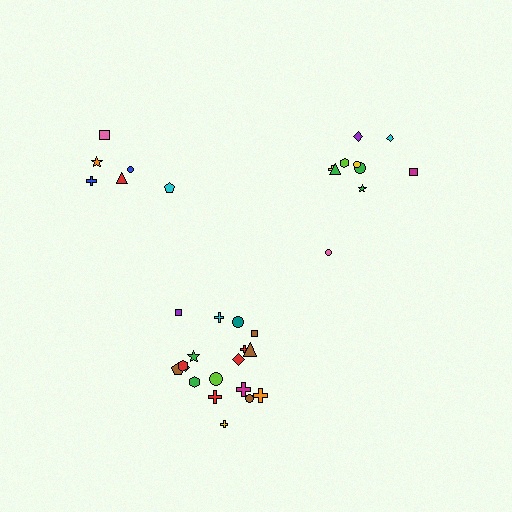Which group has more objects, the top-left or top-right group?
The top-right group.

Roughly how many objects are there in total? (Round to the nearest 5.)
Roughly 35 objects in total.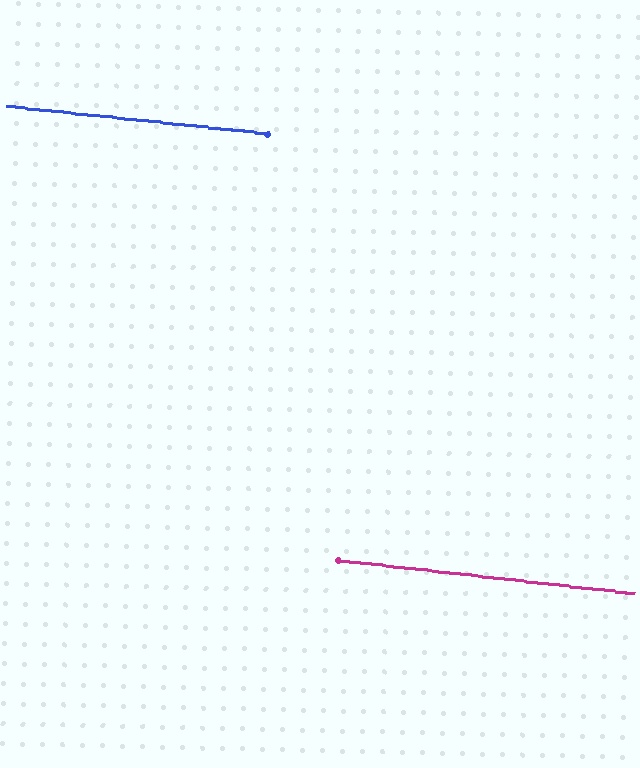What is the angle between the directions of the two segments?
Approximately 0 degrees.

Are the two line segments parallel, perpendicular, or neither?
Parallel — their directions differ by only 0.5°.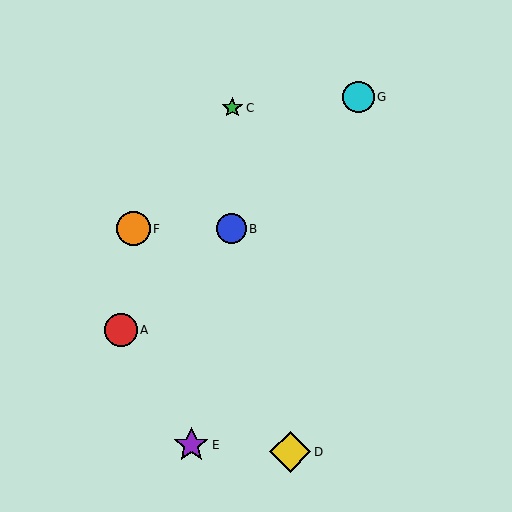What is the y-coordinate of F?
Object F is at y≈229.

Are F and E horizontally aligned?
No, F is at y≈229 and E is at y≈445.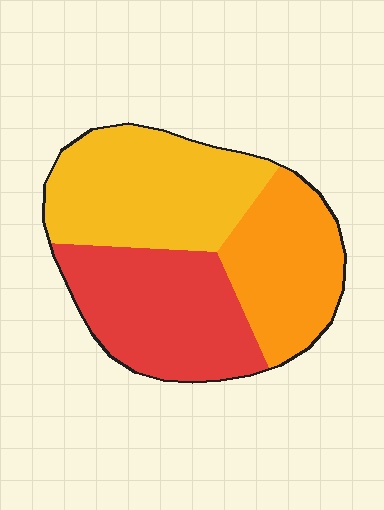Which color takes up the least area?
Orange, at roughly 30%.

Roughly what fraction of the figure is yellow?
Yellow takes up about three eighths (3/8) of the figure.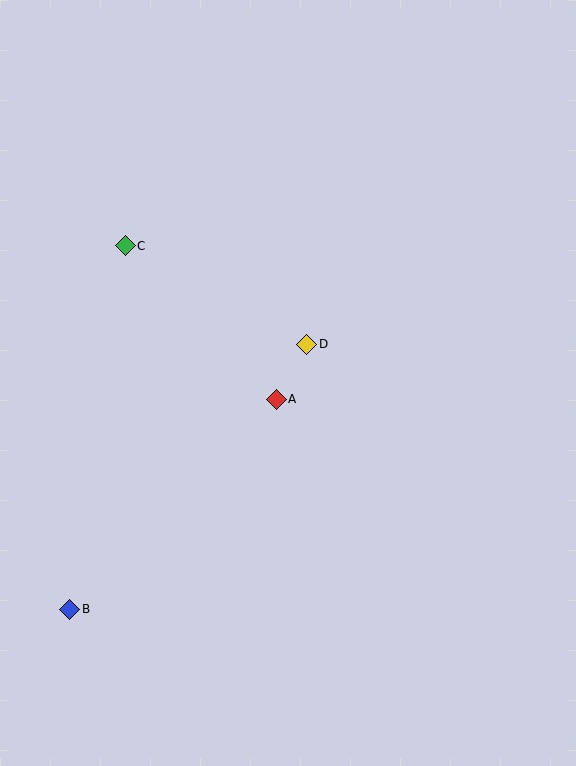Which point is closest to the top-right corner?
Point D is closest to the top-right corner.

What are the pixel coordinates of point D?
Point D is at (307, 344).